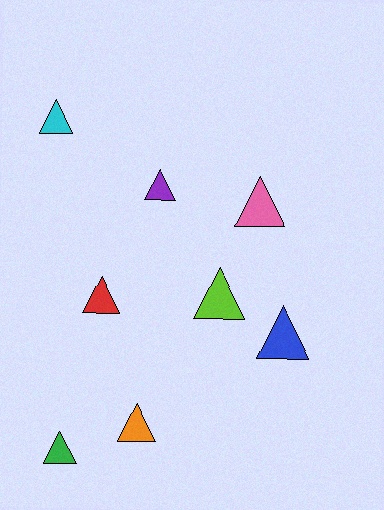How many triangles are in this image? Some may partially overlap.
There are 8 triangles.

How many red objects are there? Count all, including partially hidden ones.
There is 1 red object.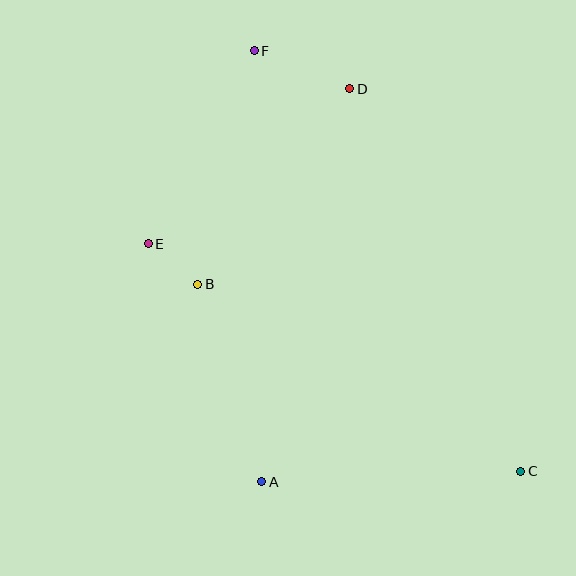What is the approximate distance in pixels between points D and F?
The distance between D and F is approximately 102 pixels.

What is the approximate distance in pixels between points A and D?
The distance between A and D is approximately 403 pixels.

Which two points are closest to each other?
Points B and E are closest to each other.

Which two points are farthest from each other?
Points C and F are farthest from each other.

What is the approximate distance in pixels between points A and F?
The distance between A and F is approximately 431 pixels.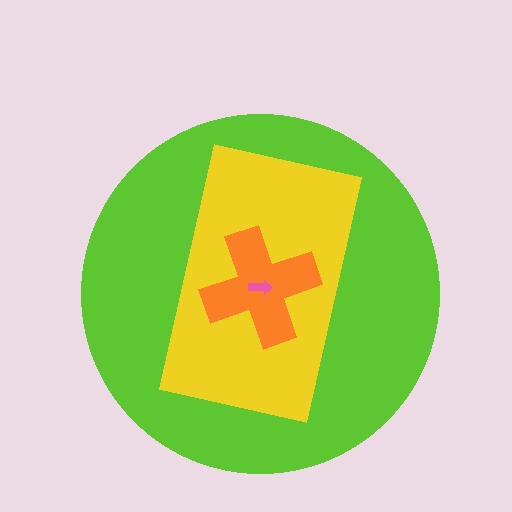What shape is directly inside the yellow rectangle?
The orange cross.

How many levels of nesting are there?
4.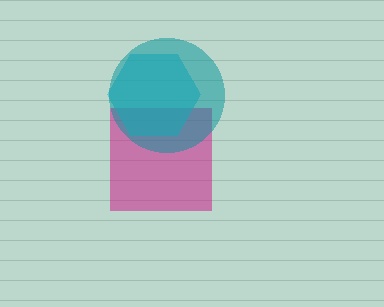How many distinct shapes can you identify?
There are 3 distinct shapes: a magenta square, a cyan hexagon, a teal circle.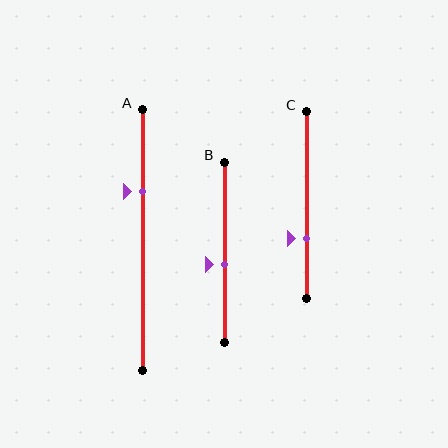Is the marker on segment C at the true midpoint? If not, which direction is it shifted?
No, the marker on segment C is shifted downward by about 18% of the segment length.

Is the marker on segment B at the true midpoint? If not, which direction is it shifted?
No, the marker on segment B is shifted downward by about 7% of the segment length.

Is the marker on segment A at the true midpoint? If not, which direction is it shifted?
No, the marker on segment A is shifted upward by about 19% of the segment length.